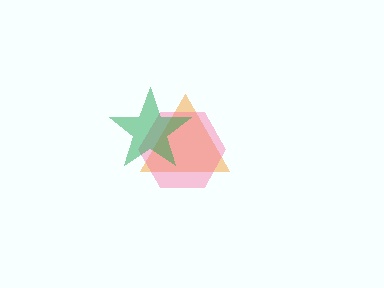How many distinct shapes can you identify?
There are 3 distinct shapes: an orange triangle, a pink hexagon, a green star.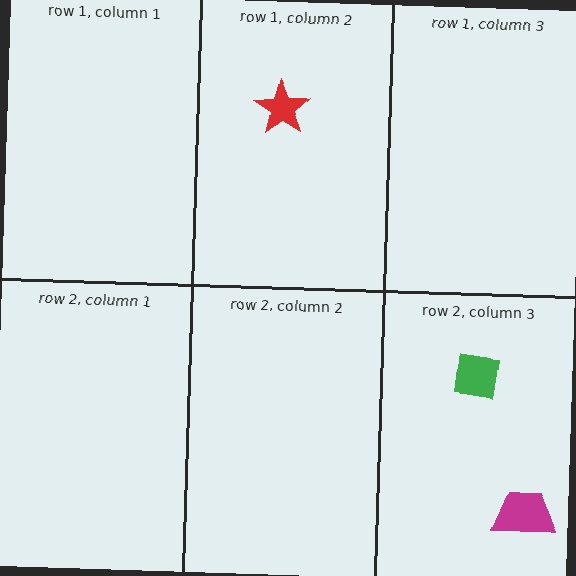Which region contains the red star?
The row 1, column 2 region.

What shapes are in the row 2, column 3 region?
The magenta trapezoid, the green square.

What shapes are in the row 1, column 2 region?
The red star.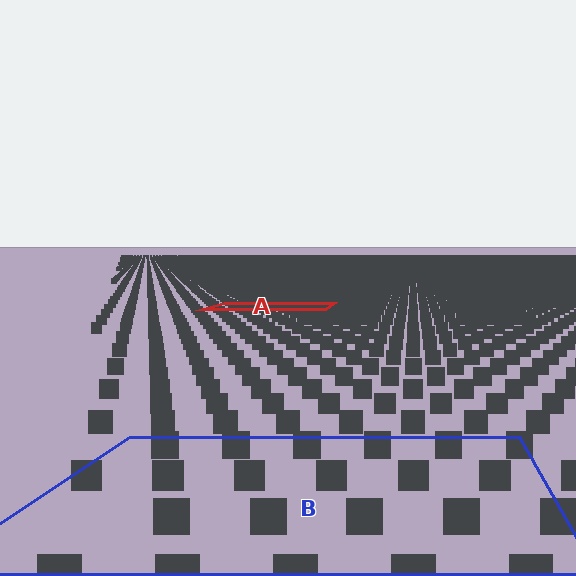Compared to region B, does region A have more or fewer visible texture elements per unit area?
Region A has more texture elements per unit area — they are packed more densely because it is farther away.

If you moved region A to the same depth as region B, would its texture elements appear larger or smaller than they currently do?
They would appear larger. At a closer depth, the same texture elements are projected at a bigger on-screen size.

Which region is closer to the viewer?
Region B is closer. The texture elements there are larger and more spread out.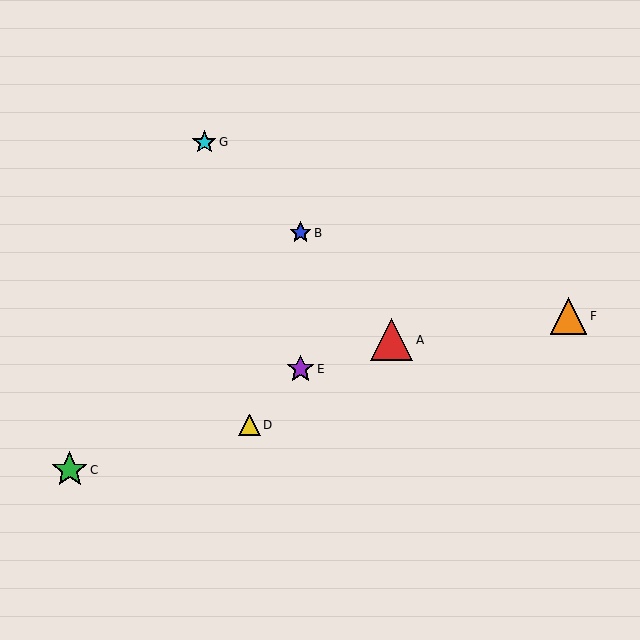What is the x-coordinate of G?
Object G is at x≈204.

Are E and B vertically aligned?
Yes, both are at x≈300.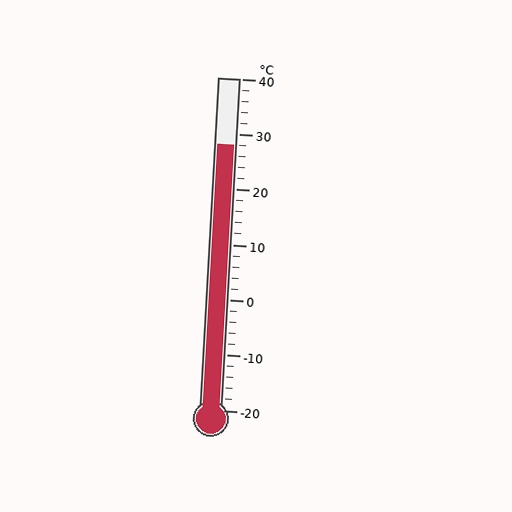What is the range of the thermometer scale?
The thermometer scale ranges from -20°C to 40°C.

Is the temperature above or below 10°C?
The temperature is above 10°C.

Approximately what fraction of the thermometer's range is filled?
The thermometer is filled to approximately 80% of its range.